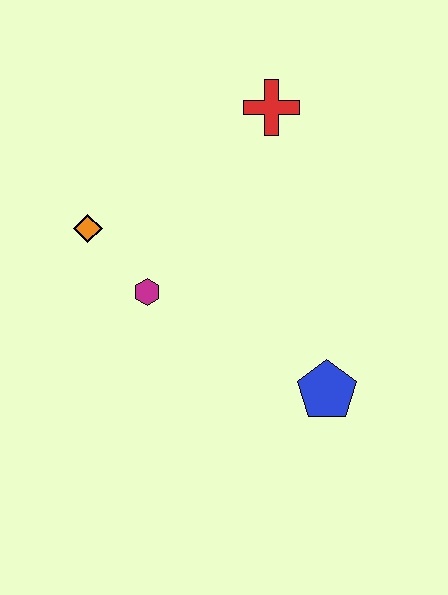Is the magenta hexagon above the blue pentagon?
Yes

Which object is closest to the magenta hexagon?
The orange diamond is closest to the magenta hexagon.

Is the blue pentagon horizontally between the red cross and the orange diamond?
No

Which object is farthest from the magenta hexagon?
The red cross is farthest from the magenta hexagon.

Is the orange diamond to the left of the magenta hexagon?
Yes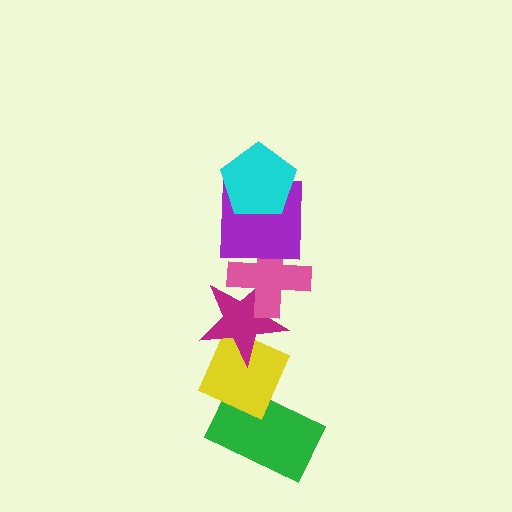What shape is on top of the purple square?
The cyan pentagon is on top of the purple square.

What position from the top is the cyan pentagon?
The cyan pentagon is 1st from the top.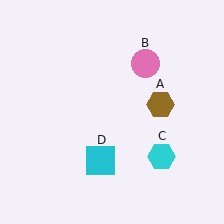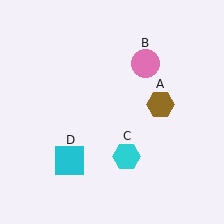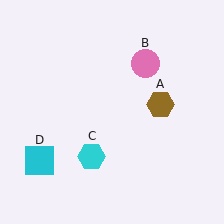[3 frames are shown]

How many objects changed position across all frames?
2 objects changed position: cyan hexagon (object C), cyan square (object D).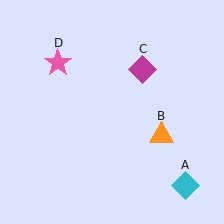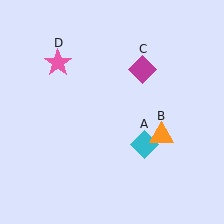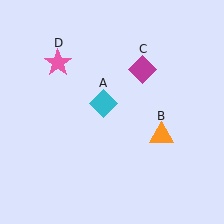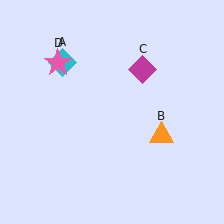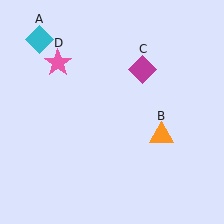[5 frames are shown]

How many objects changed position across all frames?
1 object changed position: cyan diamond (object A).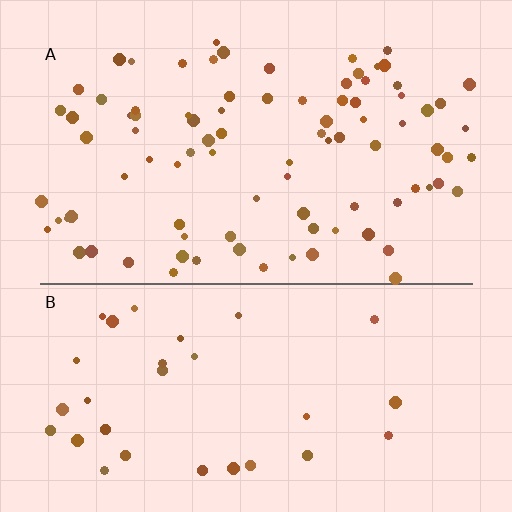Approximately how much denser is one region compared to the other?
Approximately 2.8× — region A over region B.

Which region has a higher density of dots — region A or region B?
A (the top).